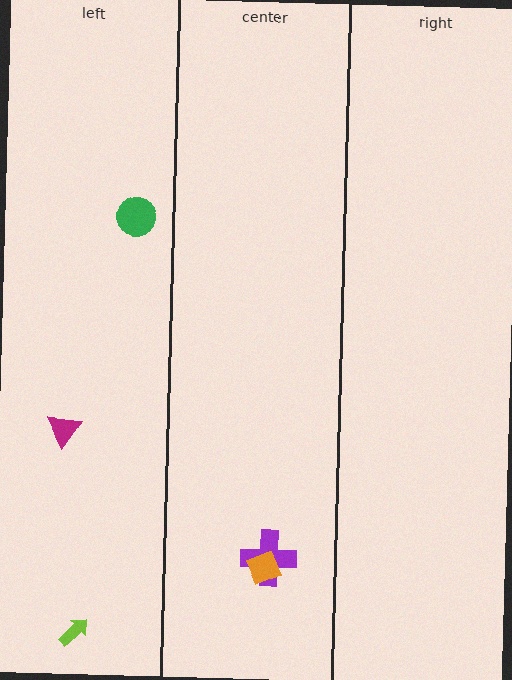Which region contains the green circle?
The left region.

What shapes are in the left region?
The green circle, the magenta triangle, the lime arrow.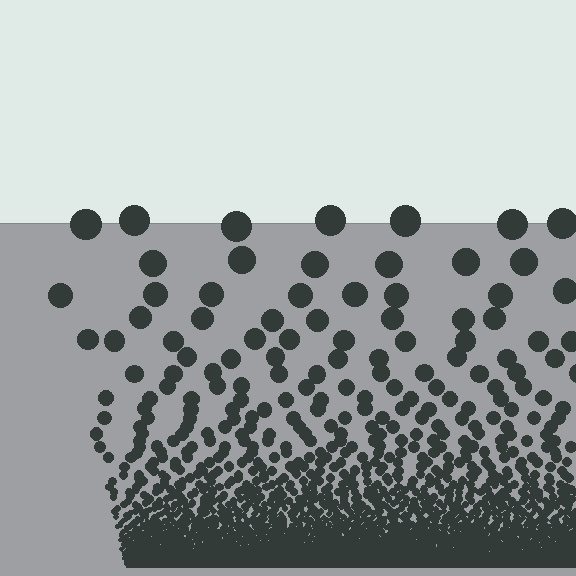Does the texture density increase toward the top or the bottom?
Density increases toward the bottom.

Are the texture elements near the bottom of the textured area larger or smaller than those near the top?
Smaller. The gradient is inverted — elements near the bottom are smaller and denser.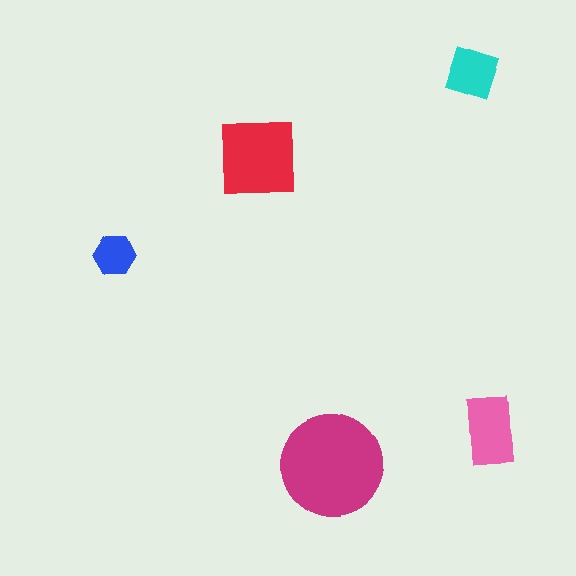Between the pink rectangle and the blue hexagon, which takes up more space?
The pink rectangle.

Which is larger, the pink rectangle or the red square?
The red square.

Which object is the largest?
The magenta circle.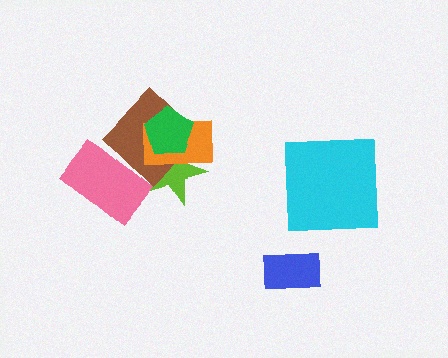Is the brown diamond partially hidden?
Yes, it is partially covered by another shape.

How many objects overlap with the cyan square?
0 objects overlap with the cyan square.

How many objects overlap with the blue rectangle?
0 objects overlap with the blue rectangle.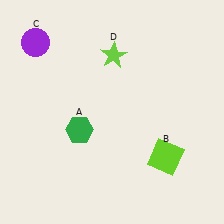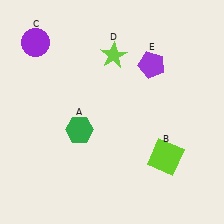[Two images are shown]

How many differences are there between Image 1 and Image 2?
There is 1 difference between the two images.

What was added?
A purple pentagon (E) was added in Image 2.